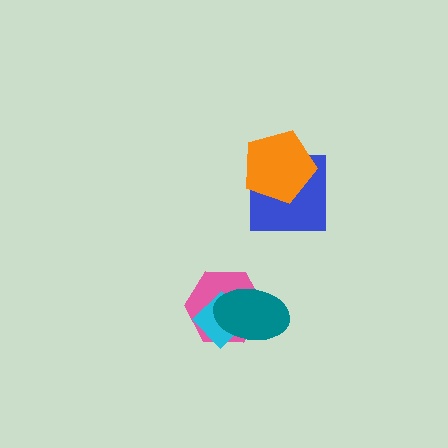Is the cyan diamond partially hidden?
Yes, it is partially covered by another shape.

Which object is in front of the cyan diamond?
The teal ellipse is in front of the cyan diamond.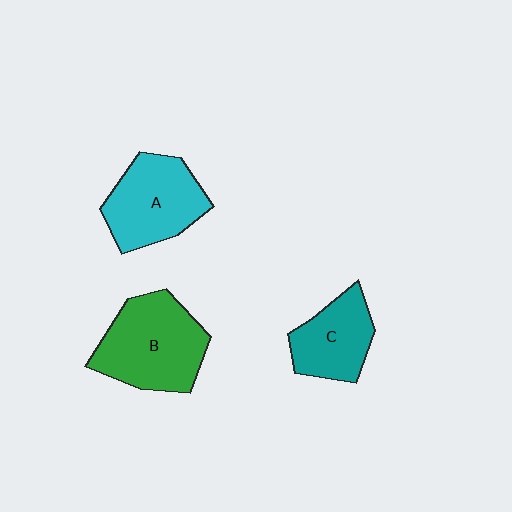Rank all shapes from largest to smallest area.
From largest to smallest: B (green), A (cyan), C (teal).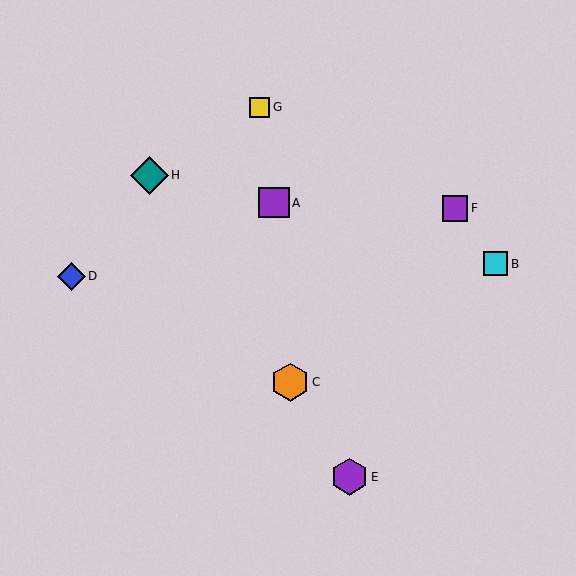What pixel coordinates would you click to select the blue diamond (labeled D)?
Click at (71, 276) to select the blue diamond D.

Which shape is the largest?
The teal diamond (labeled H) is the largest.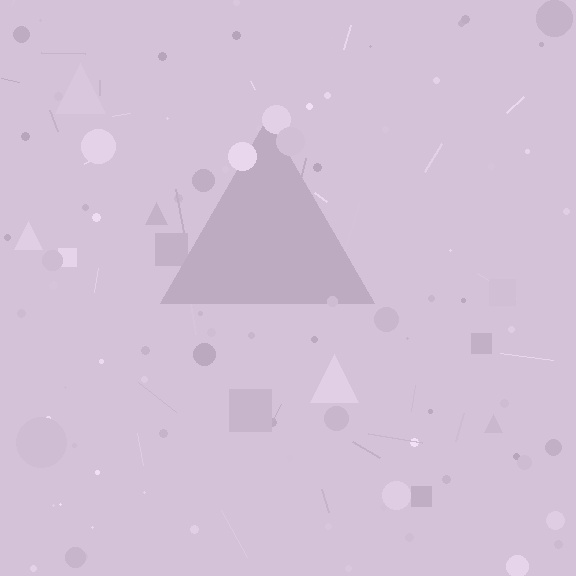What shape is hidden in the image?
A triangle is hidden in the image.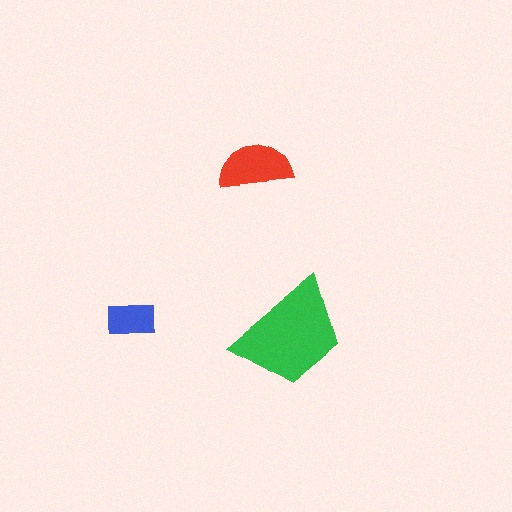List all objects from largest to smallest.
The green trapezoid, the red semicircle, the blue rectangle.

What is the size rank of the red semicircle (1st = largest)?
2nd.